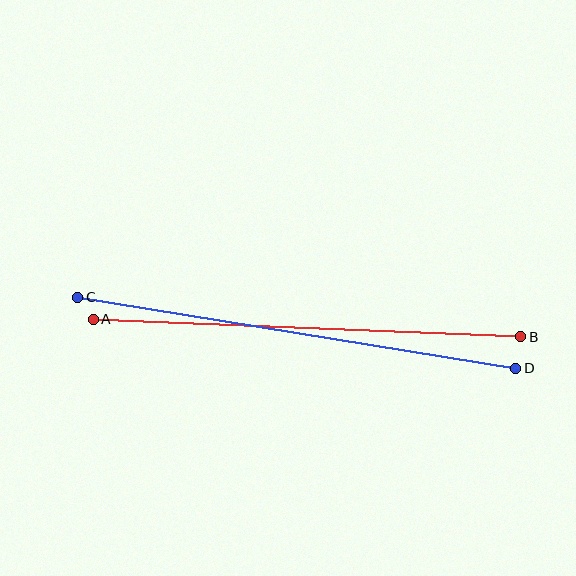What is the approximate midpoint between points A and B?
The midpoint is at approximately (307, 328) pixels.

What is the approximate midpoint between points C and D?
The midpoint is at approximately (297, 333) pixels.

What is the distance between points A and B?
The distance is approximately 428 pixels.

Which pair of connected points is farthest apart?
Points C and D are farthest apart.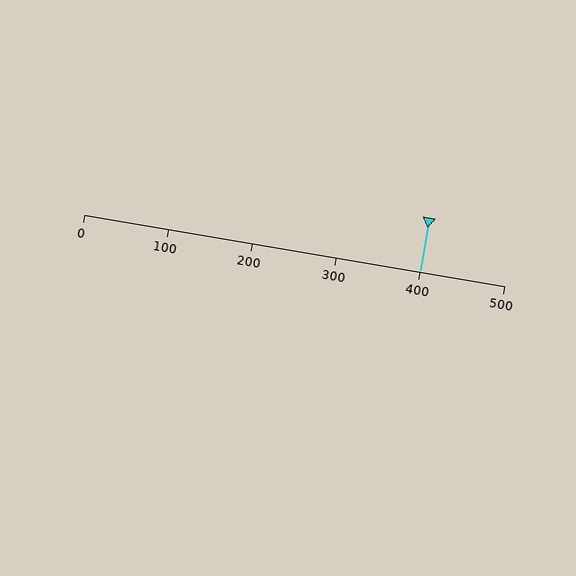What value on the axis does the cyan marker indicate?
The marker indicates approximately 400.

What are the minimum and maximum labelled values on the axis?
The axis runs from 0 to 500.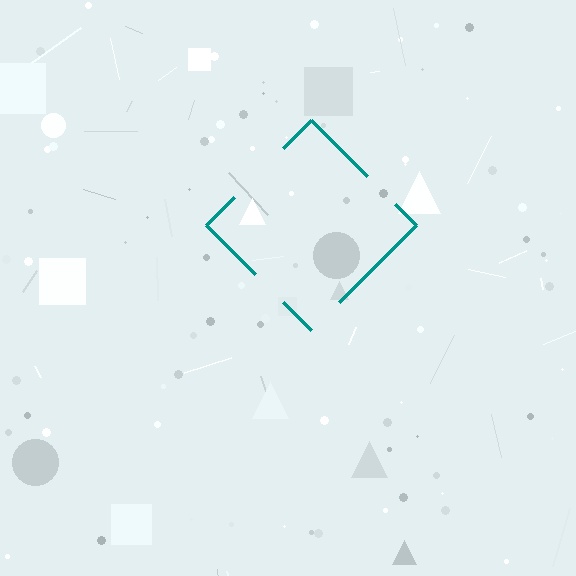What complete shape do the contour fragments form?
The contour fragments form a diamond.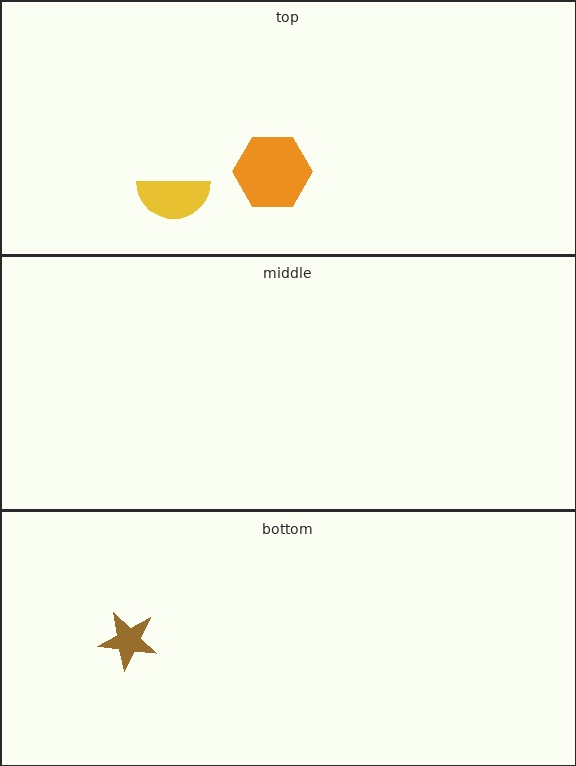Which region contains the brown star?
The bottom region.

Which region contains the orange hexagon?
The top region.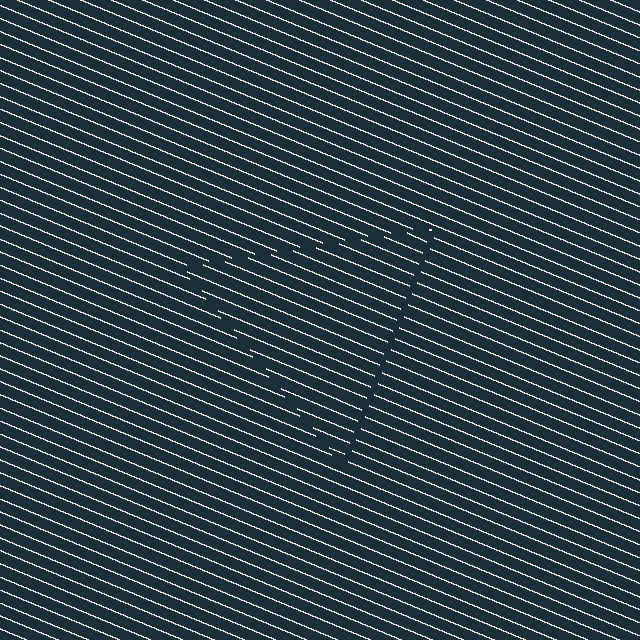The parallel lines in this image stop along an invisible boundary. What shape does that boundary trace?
An illusory triangle. The interior of the shape contains the same grating, shifted by half a period — the contour is defined by the phase discontinuity where line-ends from the inner and outer gratings abut.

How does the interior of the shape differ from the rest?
The interior of the shape contains the same grating, shifted by half a period — the contour is defined by the phase discontinuity where line-ends from the inner and outer gratings abut.